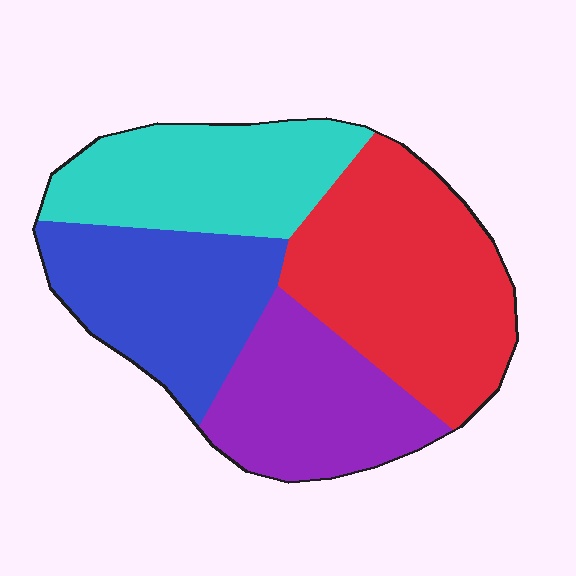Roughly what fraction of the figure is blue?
Blue covers 23% of the figure.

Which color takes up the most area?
Red, at roughly 35%.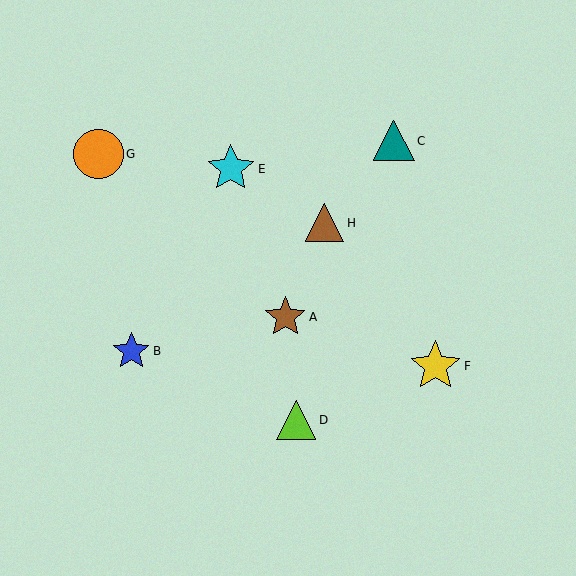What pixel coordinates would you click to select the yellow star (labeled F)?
Click at (435, 366) to select the yellow star F.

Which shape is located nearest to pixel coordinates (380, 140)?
The teal triangle (labeled C) at (394, 141) is nearest to that location.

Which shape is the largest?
The yellow star (labeled F) is the largest.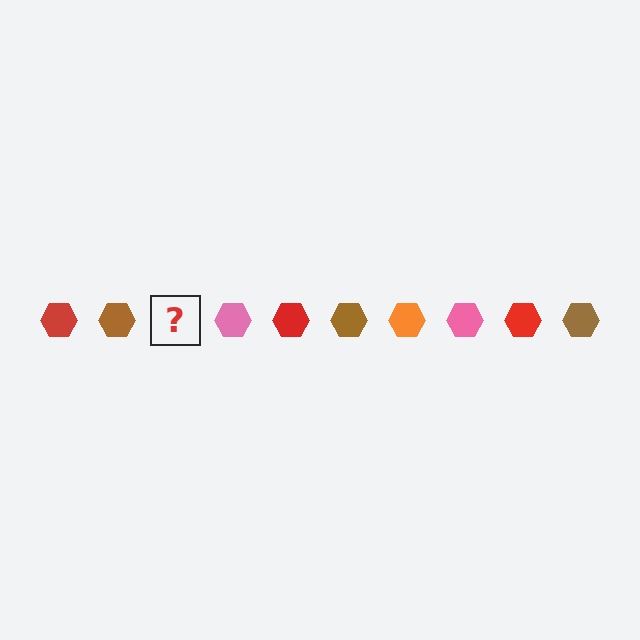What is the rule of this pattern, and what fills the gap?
The rule is that the pattern cycles through red, brown, orange, pink hexagons. The gap should be filled with an orange hexagon.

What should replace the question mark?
The question mark should be replaced with an orange hexagon.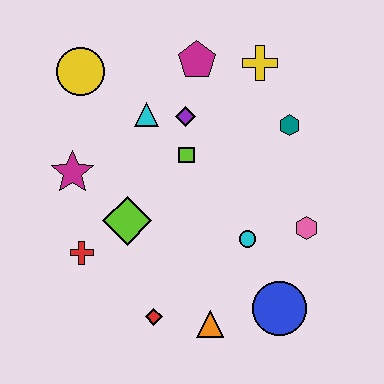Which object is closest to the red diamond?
The orange triangle is closest to the red diamond.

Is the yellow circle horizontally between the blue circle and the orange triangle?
No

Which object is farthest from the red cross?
The yellow cross is farthest from the red cross.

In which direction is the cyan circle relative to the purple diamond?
The cyan circle is below the purple diamond.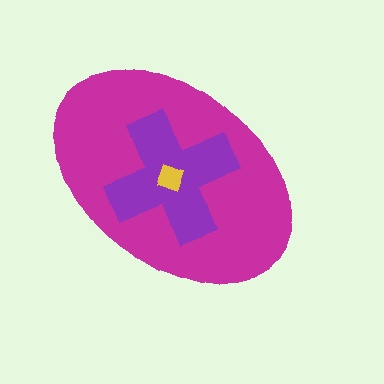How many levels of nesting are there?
3.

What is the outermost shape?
The magenta ellipse.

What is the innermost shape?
The yellow diamond.